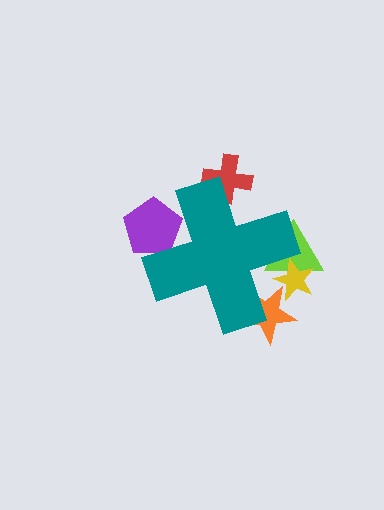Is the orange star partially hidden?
Yes, the orange star is partially hidden behind the teal cross.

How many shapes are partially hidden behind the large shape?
5 shapes are partially hidden.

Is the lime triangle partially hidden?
Yes, the lime triangle is partially hidden behind the teal cross.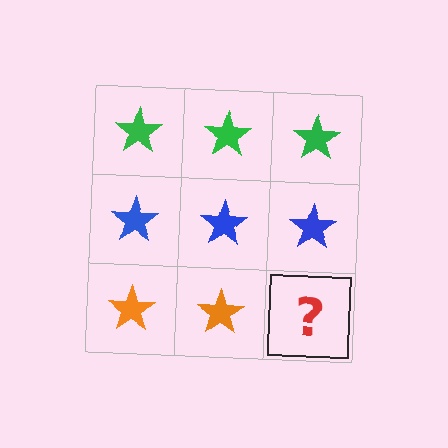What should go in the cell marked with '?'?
The missing cell should contain an orange star.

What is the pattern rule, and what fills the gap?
The rule is that each row has a consistent color. The gap should be filled with an orange star.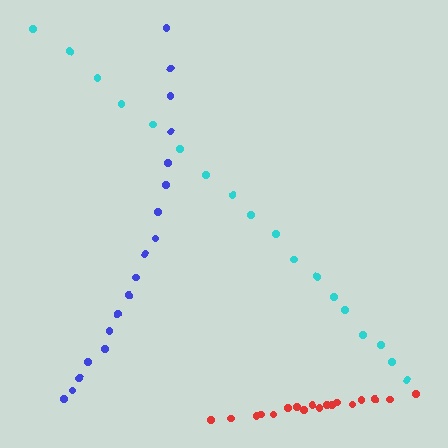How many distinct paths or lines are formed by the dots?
There are 3 distinct paths.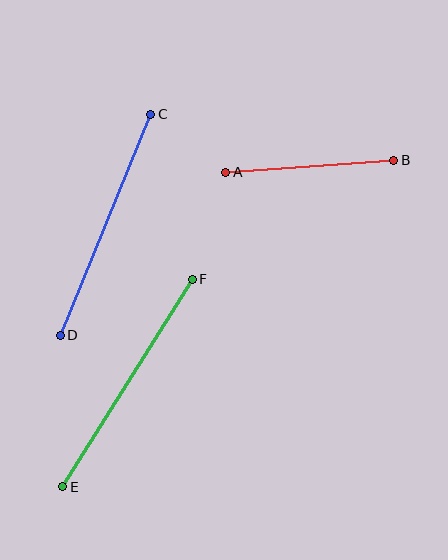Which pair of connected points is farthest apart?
Points E and F are farthest apart.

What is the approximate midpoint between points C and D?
The midpoint is at approximately (106, 225) pixels.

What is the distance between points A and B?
The distance is approximately 168 pixels.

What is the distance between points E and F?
The distance is approximately 245 pixels.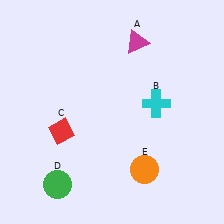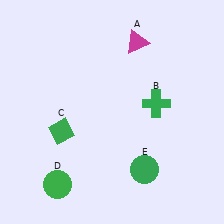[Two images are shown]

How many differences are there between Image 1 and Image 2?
There are 3 differences between the two images.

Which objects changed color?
B changed from cyan to green. C changed from red to green. E changed from orange to green.